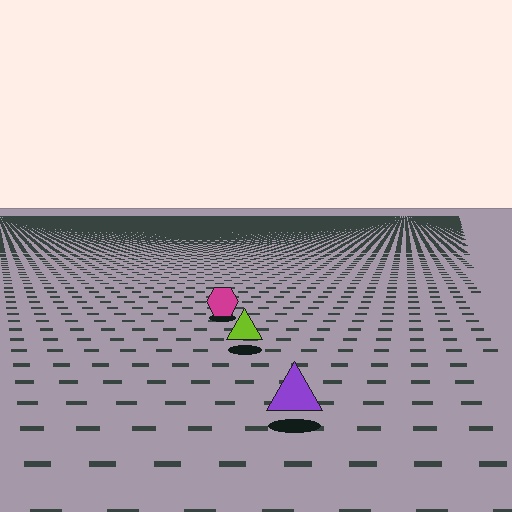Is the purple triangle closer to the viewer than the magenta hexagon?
Yes. The purple triangle is closer — you can tell from the texture gradient: the ground texture is coarser near it.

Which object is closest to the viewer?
The purple triangle is closest. The texture marks near it are larger and more spread out.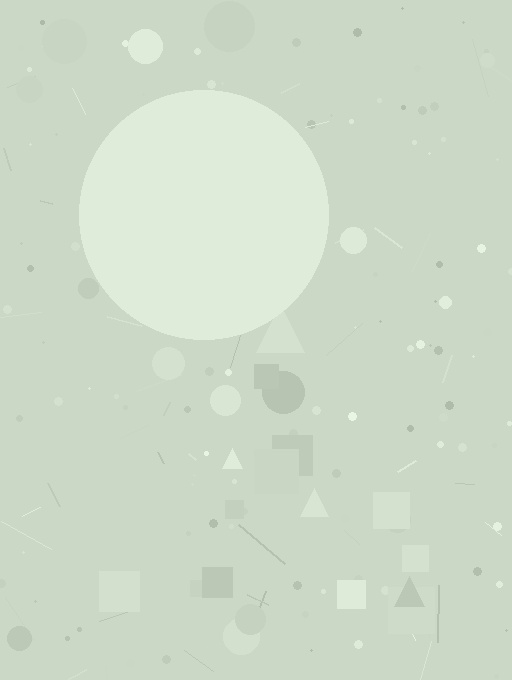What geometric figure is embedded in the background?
A circle is embedded in the background.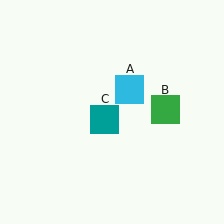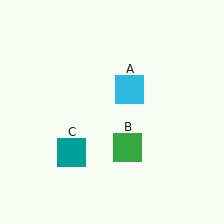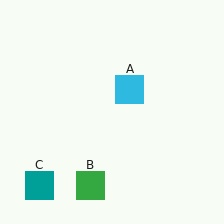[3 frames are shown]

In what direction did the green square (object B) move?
The green square (object B) moved down and to the left.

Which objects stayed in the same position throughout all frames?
Cyan square (object A) remained stationary.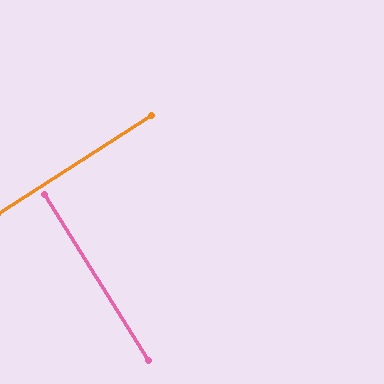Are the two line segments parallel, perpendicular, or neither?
Perpendicular — they meet at approximately 90°.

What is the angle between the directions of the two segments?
Approximately 90 degrees.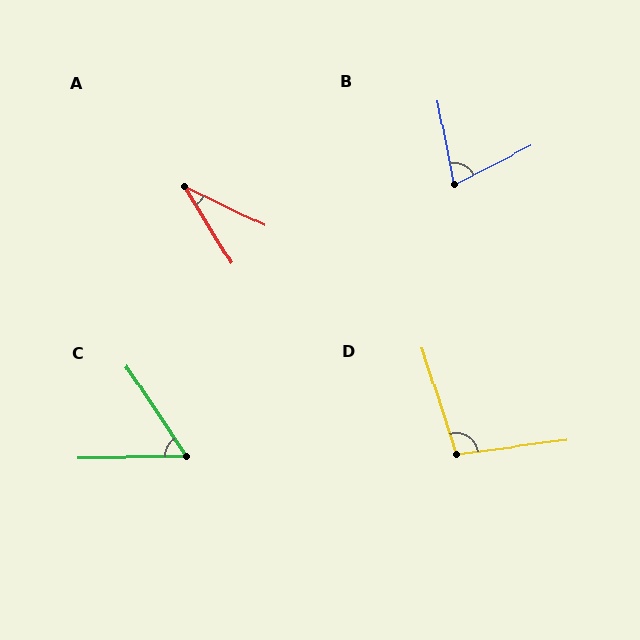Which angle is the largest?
D, at approximately 100 degrees.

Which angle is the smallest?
A, at approximately 33 degrees.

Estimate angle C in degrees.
Approximately 57 degrees.